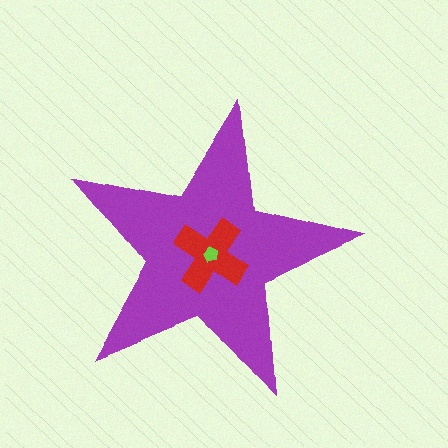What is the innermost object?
The lime pentagon.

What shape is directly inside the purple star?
The red cross.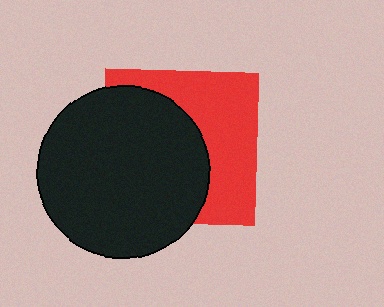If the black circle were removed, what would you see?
You would see the complete red square.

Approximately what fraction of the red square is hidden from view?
Roughly 55% of the red square is hidden behind the black circle.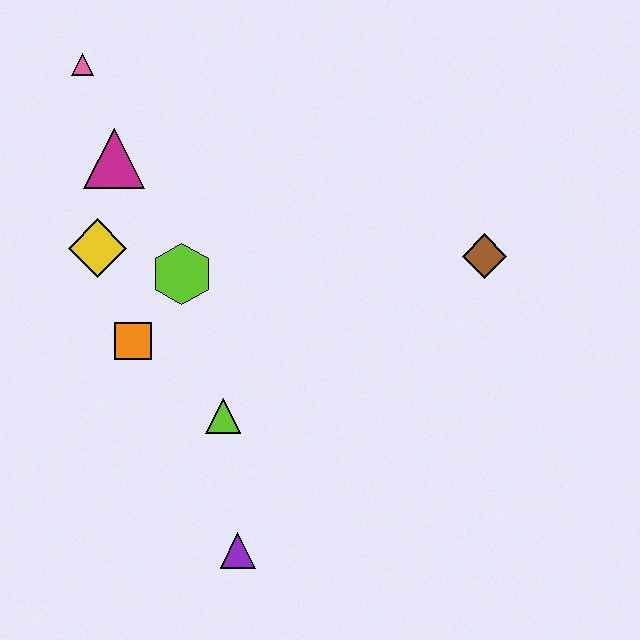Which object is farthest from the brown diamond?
The pink triangle is farthest from the brown diamond.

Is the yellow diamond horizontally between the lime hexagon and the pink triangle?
Yes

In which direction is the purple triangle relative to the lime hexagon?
The purple triangle is below the lime hexagon.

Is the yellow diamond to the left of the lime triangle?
Yes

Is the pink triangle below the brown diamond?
No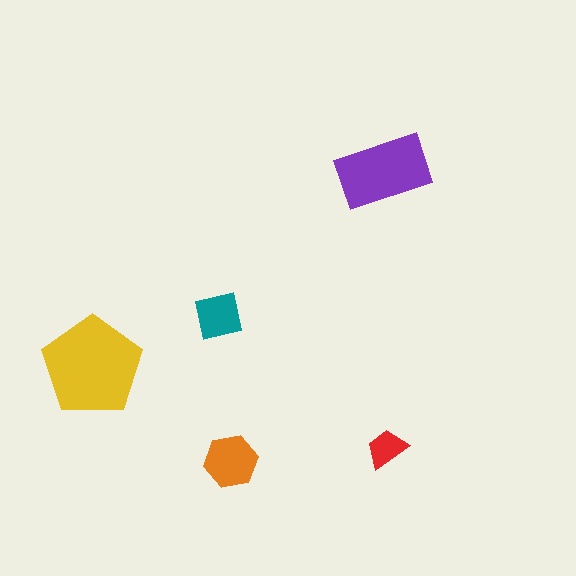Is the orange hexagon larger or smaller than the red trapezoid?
Larger.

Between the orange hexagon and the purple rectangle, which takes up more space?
The purple rectangle.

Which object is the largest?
The yellow pentagon.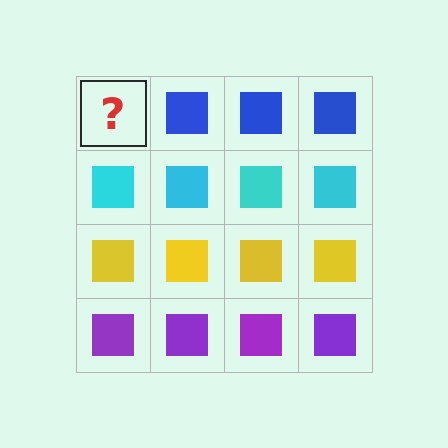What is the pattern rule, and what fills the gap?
The rule is that each row has a consistent color. The gap should be filled with a blue square.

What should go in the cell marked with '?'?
The missing cell should contain a blue square.